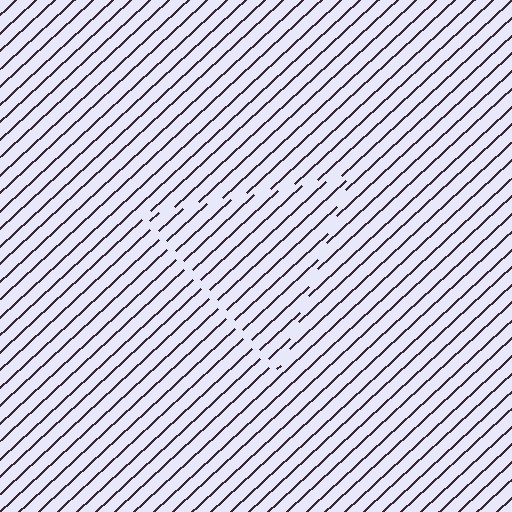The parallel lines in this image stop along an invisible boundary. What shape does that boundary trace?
An illusory triangle. The interior of the shape contains the same grating, shifted by half a period — the contour is defined by the phase discontinuity where line-ends from the inner and outer gratings abut.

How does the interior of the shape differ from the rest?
The interior of the shape contains the same grating, shifted by half a period — the contour is defined by the phase discontinuity where line-ends from the inner and outer gratings abut.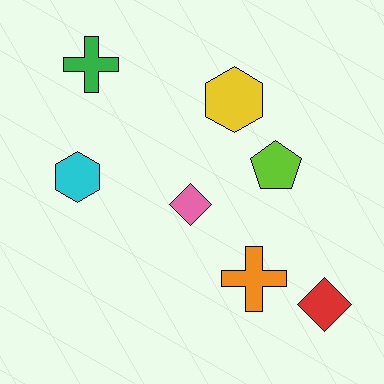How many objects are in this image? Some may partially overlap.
There are 7 objects.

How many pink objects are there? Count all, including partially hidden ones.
There is 1 pink object.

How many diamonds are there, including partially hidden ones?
There are 2 diamonds.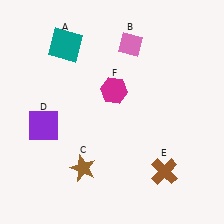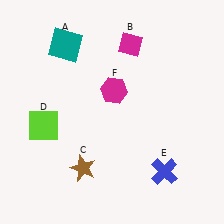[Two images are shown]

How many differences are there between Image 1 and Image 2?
There are 3 differences between the two images.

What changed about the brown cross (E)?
In Image 1, E is brown. In Image 2, it changed to blue.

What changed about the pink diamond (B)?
In Image 1, B is pink. In Image 2, it changed to magenta.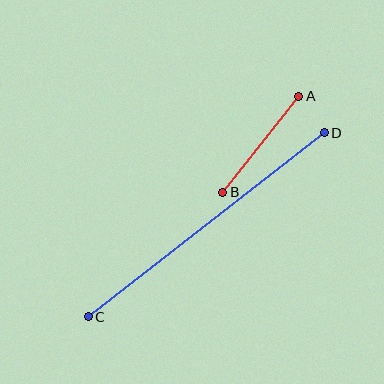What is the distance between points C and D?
The distance is approximately 299 pixels.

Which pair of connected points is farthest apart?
Points C and D are farthest apart.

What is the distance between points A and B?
The distance is approximately 122 pixels.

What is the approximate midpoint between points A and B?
The midpoint is at approximately (261, 144) pixels.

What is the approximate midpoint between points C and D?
The midpoint is at approximately (206, 225) pixels.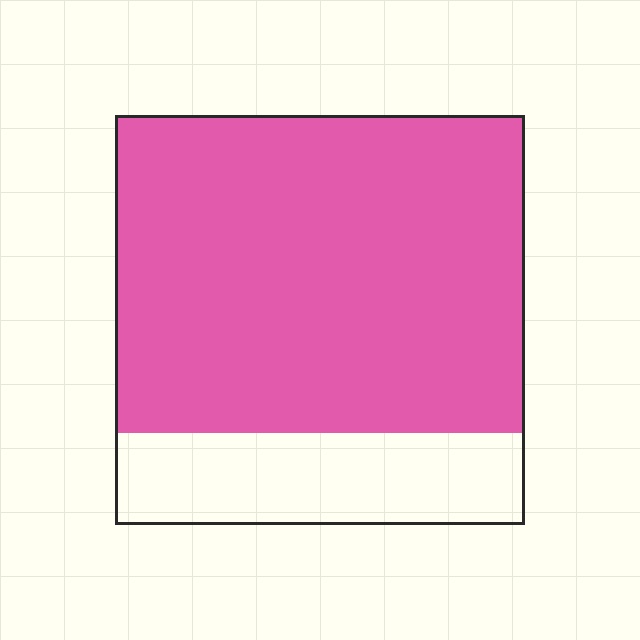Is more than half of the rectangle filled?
Yes.